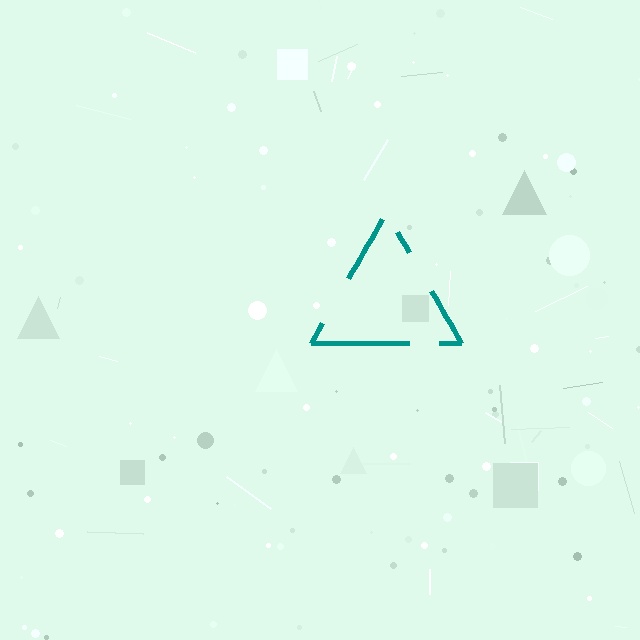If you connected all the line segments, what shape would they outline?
They would outline a triangle.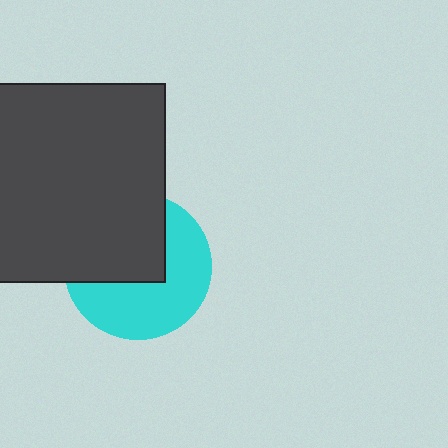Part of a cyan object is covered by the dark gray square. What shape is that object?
It is a circle.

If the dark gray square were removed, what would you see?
You would see the complete cyan circle.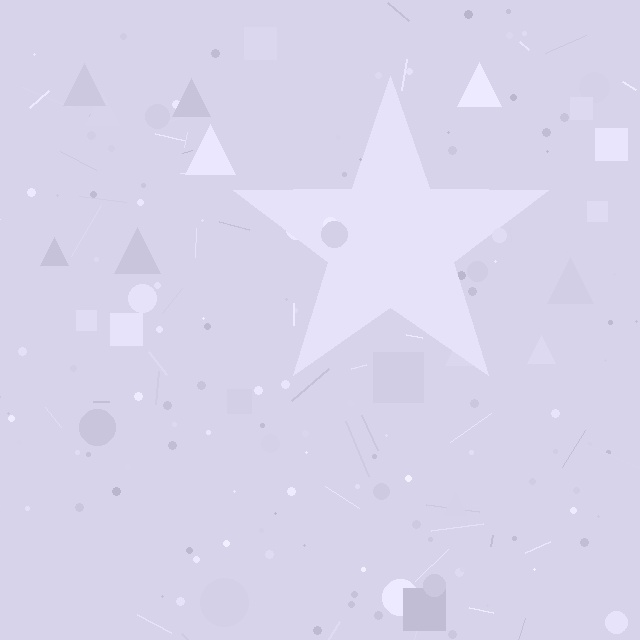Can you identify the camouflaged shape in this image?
The camouflaged shape is a star.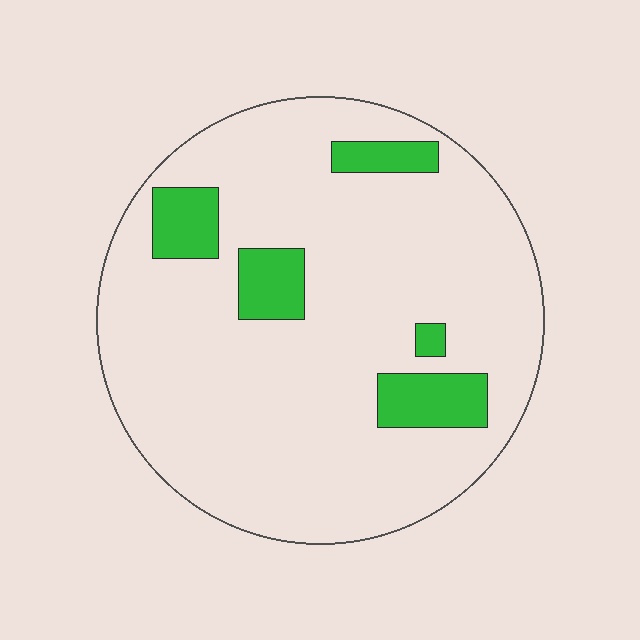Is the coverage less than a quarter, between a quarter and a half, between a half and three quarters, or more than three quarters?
Less than a quarter.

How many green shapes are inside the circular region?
5.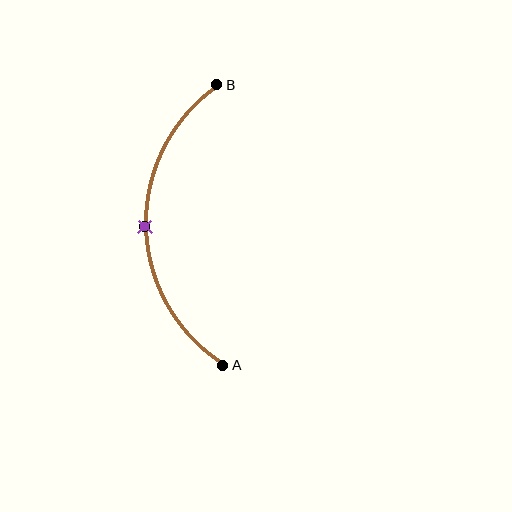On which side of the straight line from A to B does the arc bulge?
The arc bulges to the left of the straight line connecting A and B.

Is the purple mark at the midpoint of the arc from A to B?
Yes. The purple mark lies on the arc at equal arc-length from both A and B — it is the arc midpoint.